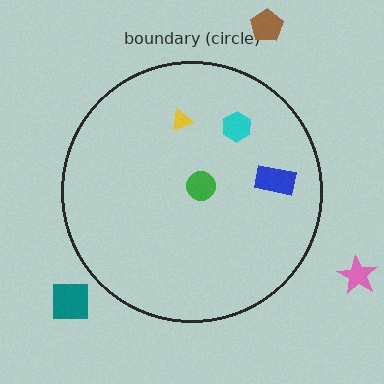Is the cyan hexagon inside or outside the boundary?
Inside.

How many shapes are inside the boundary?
4 inside, 3 outside.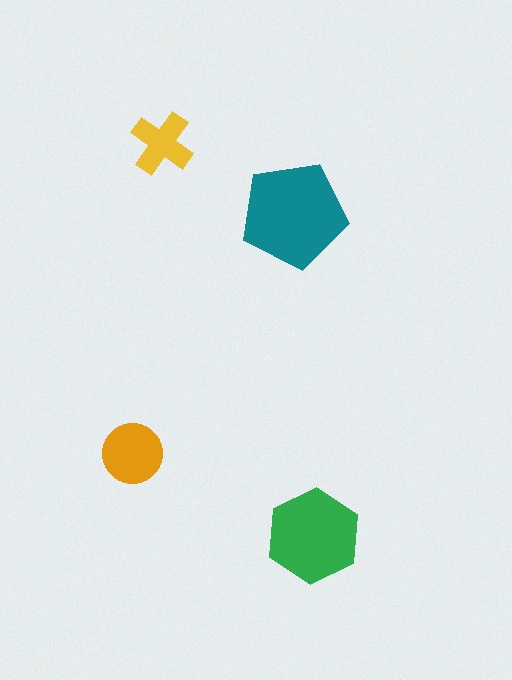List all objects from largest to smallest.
The teal pentagon, the green hexagon, the orange circle, the yellow cross.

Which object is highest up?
The yellow cross is topmost.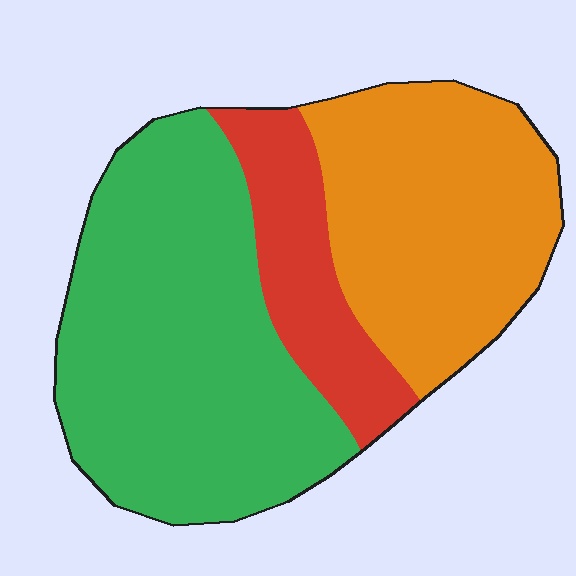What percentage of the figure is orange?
Orange takes up about one third (1/3) of the figure.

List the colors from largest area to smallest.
From largest to smallest: green, orange, red.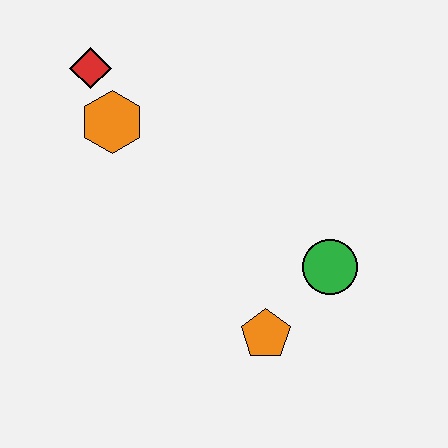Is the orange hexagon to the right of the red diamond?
Yes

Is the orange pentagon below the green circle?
Yes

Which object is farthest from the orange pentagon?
The red diamond is farthest from the orange pentagon.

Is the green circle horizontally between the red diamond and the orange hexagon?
No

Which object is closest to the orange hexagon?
The red diamond is closest to the orange hexagon.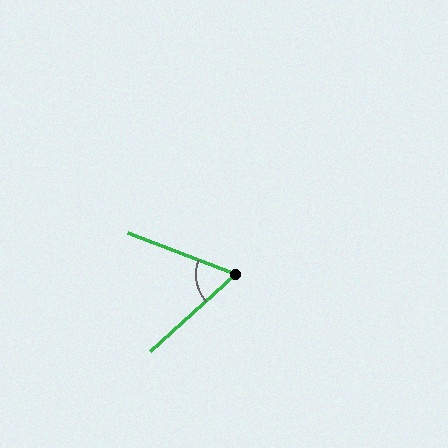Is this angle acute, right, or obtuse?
It is acute.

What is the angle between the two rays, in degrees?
Approximately 63 degrees.